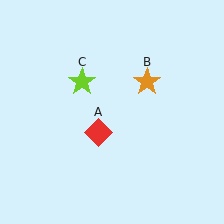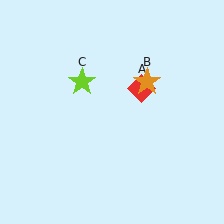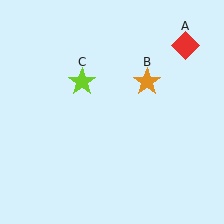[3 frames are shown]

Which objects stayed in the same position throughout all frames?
Orange star (object B) and lime star (object C) remained stationary.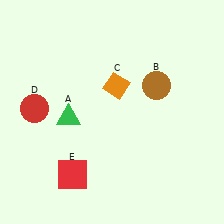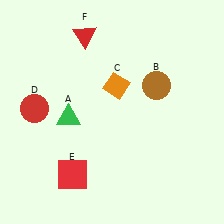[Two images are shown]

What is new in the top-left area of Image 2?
A red triangle (F) was added in the top-left area of Image 2.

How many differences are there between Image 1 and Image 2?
There is 1 difference between the two images.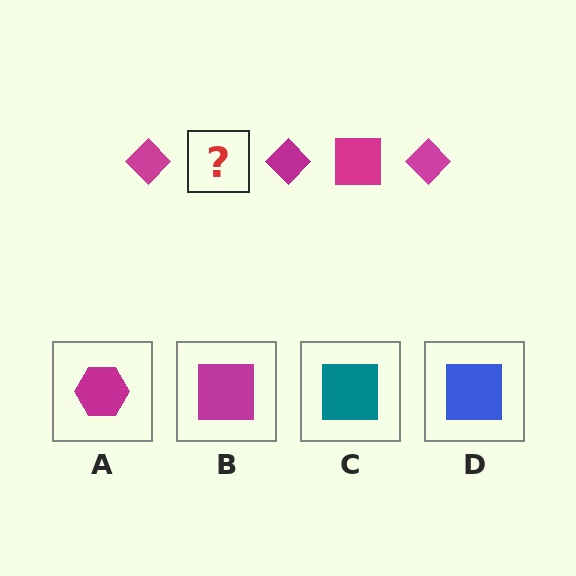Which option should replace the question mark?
Option B.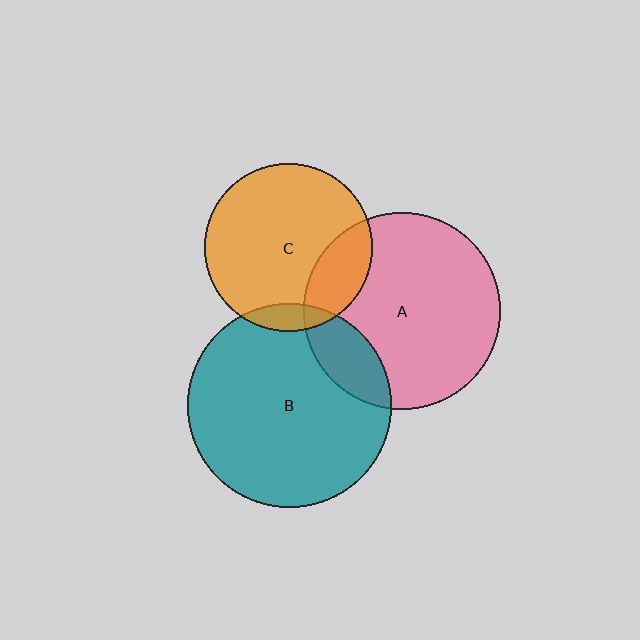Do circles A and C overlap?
Yes.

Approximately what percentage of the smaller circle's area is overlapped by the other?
Approximately 20%.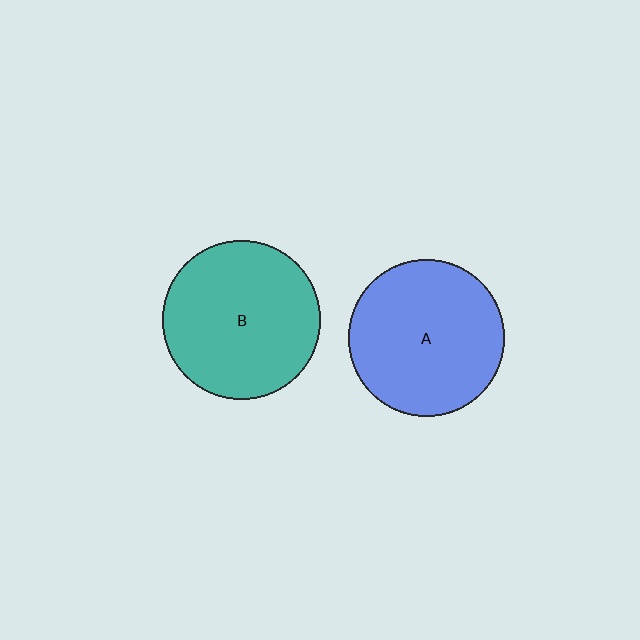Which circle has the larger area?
Circle B (teal).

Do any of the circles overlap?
No, none of the circles overlap.